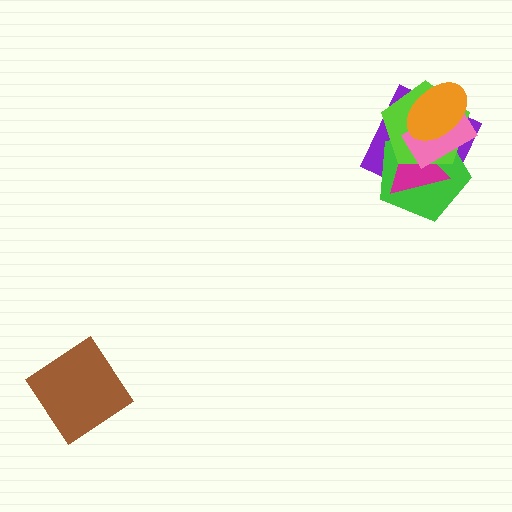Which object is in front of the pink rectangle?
The orange ellipse is in front of the pink rectangle.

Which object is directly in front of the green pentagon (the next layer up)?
The magenta triangle is directly in front of the green pentagon.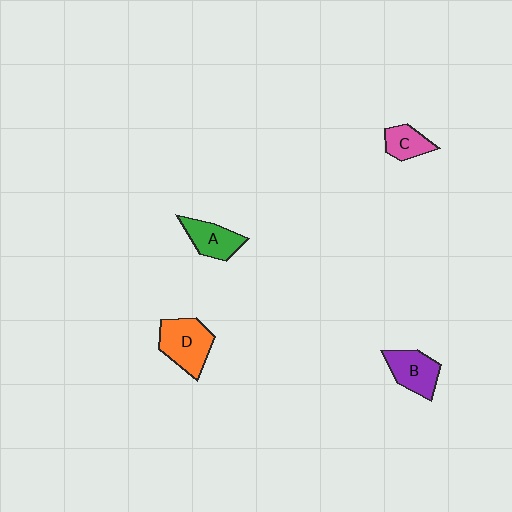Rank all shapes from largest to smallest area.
From largest to smallest: D (orange), B (purple), A (green), C (pink).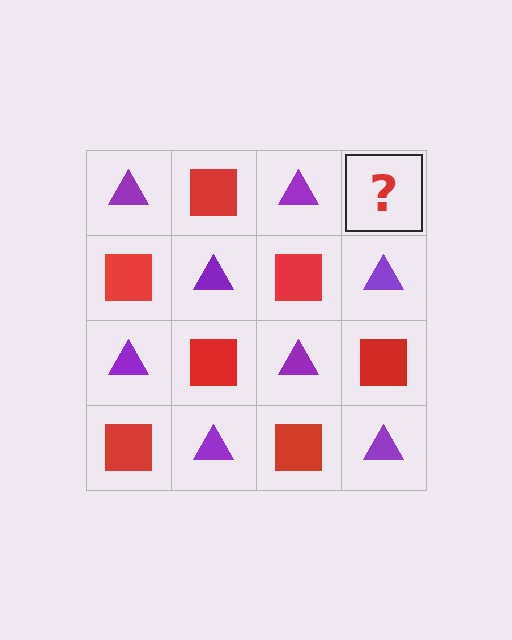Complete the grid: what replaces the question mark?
The question mark should be replaced with a red square.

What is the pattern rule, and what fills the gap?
The rule is that it alternates purple triangle and red square in a checkerboard pattern. The gap should be filled with a red square.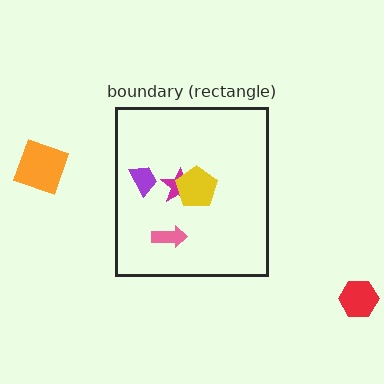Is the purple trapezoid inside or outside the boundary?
Inside.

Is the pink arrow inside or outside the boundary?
Inside.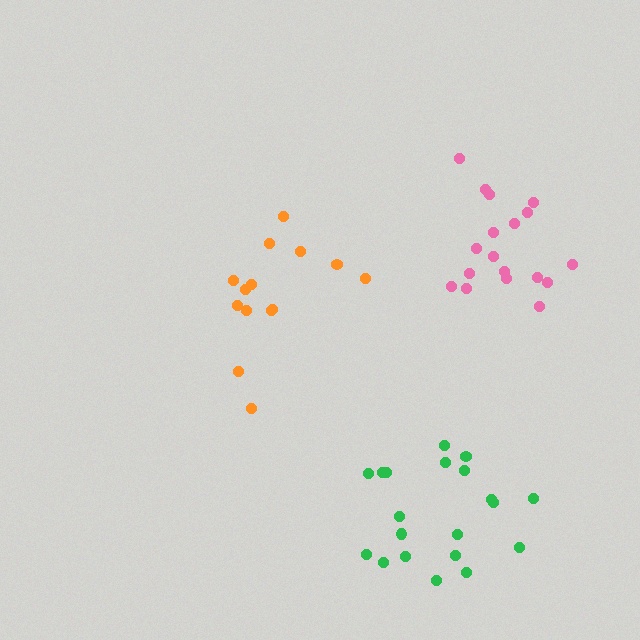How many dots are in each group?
Group 1: 14 dots, Group 2: 20 dots, Group 3: 18 dots (52 total).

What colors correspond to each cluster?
The clusters are colored: orange, green, pink.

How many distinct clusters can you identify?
There are 3 distinct clusters.